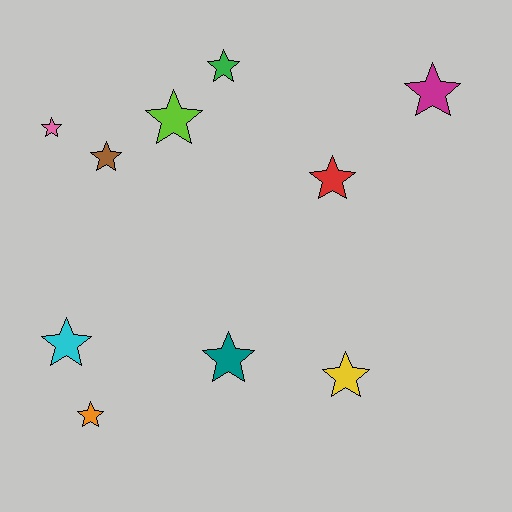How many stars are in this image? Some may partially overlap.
There are 10 stars.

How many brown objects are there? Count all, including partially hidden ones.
There is 1 brown object.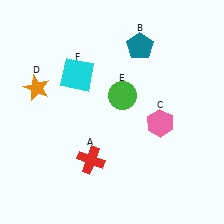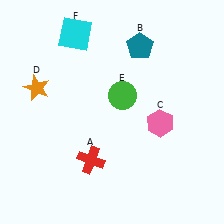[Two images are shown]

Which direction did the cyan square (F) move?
The cyan square (F) moved up.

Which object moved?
The cyan square (F) moved up.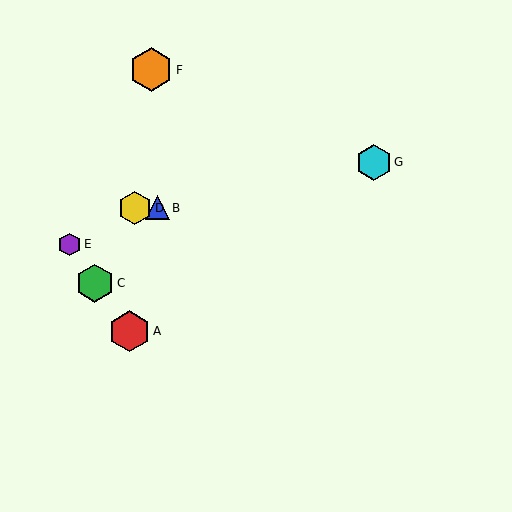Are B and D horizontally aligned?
Yes, both are at y≈208.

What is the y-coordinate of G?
Object G is at y≈162.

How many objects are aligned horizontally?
2 objects (B, D) are aligned horizontally.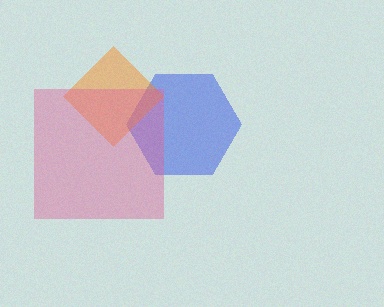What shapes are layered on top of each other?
The layered shapes are: a blue hexagon, an orange diamond, a pink square.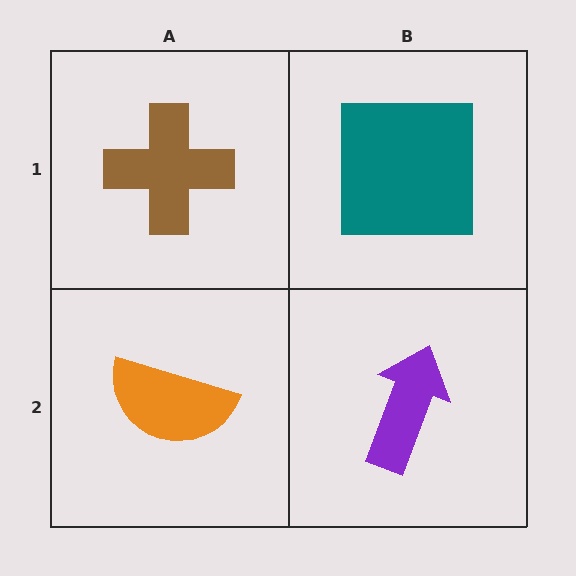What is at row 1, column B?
A teal square.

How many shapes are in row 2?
2 shapes.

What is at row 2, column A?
An orange semicircle.